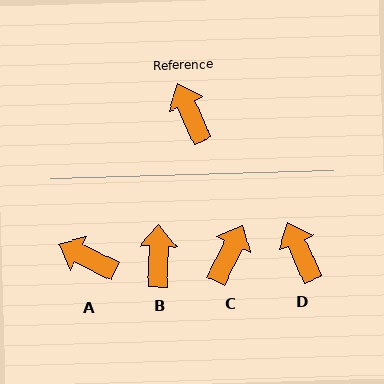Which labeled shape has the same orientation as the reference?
D.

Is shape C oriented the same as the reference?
No, it is off by about 50 degrees.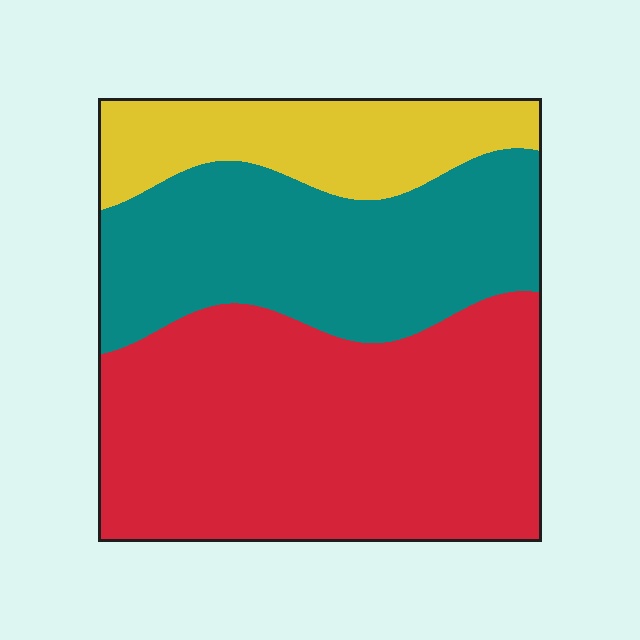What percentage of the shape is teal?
Teal covers about 30% of the shape.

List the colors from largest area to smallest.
From largest to smallest: red, teal, yellow.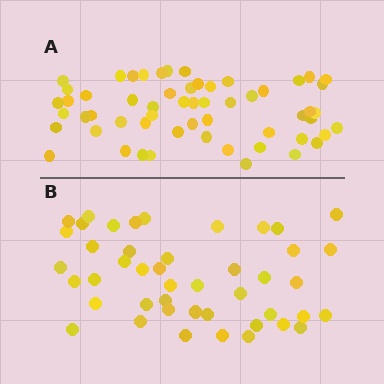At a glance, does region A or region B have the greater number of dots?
Region A (the top region) has more dots.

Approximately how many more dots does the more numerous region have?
Region A has roughly 12 or so more dots than region B.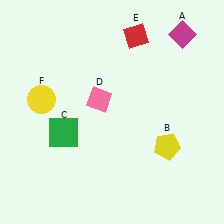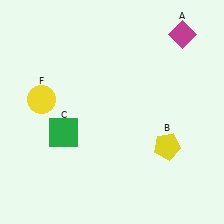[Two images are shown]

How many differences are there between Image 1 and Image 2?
There are 2 differences between the two images.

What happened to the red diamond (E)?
The red diamond (E) was removed in Image 2. It was in the top-right area of Image 1.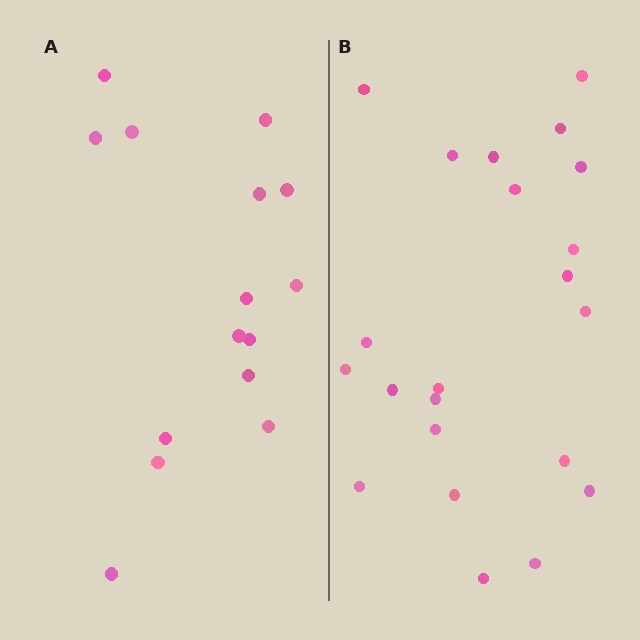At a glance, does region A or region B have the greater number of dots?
Region B (the right region) has more dots.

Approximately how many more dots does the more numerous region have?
Region B has roughly 8 or so more dots than region A.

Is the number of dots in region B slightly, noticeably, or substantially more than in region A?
Region B has substantially more. The ratio is roughly 1.5 to 1.